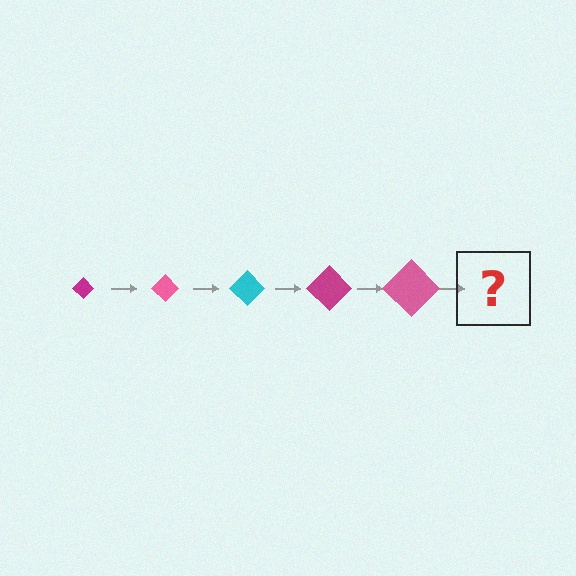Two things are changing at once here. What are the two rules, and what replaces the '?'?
The two rules are that the diamond grows larger each step and the color cycles through magenta, pink, and cyan. The '?' should be a cyan diamond, larger than the previous one.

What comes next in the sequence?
The next element should be a cyan diamond, larger than the previous one.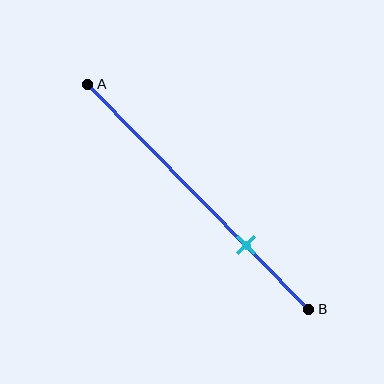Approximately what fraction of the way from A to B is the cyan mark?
The cyan mark is approximately 70% of the way from A to B.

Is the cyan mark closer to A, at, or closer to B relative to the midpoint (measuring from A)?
The cyan mark is closer to point B than the midpoint of segment AB.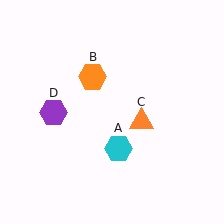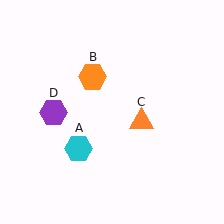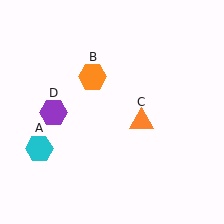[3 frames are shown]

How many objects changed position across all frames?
1 object changed position: cyan hexagon (object A).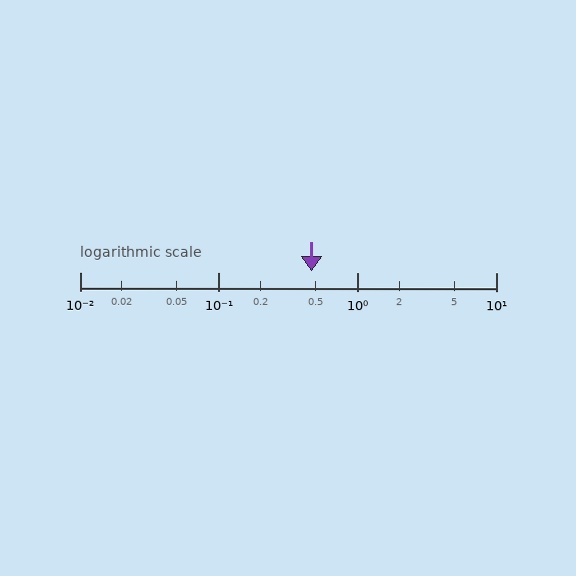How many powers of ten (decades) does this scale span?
The scale spans 3 decades, from 0.01 to 10.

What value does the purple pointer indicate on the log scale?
The pointer indicates approximately 0.47.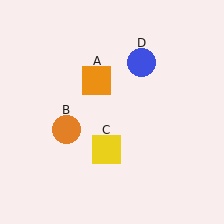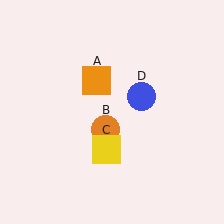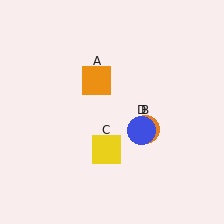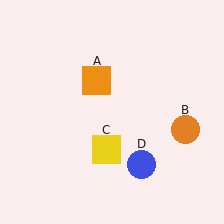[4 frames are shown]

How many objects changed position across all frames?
2 objects changed position: orange circle (object B), blue circle (object D).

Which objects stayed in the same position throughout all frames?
Orange square (object A) and yellow square (object C) remained stationary.